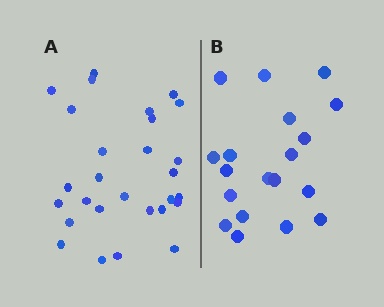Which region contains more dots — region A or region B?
Region A (the left region) has more dots.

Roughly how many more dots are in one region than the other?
Region A has roughly 8 or so more dots than region B.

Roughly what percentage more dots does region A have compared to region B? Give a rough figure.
About 45% more.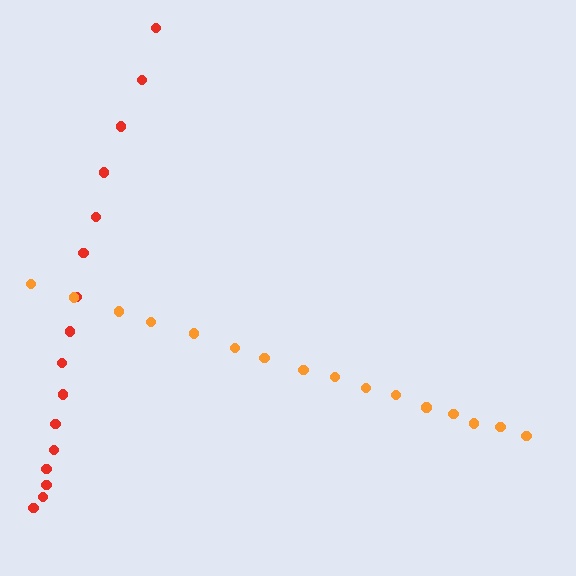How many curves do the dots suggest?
There are 2 distinct paths.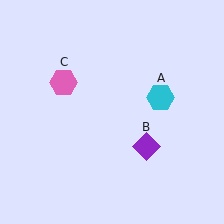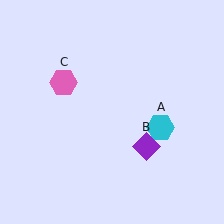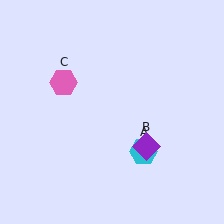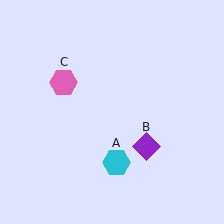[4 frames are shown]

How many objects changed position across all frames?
1 object changed position: cyan hexagon (object A).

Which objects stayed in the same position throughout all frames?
Purple diamond (object B) and pink hexagon (object C) remained stationary.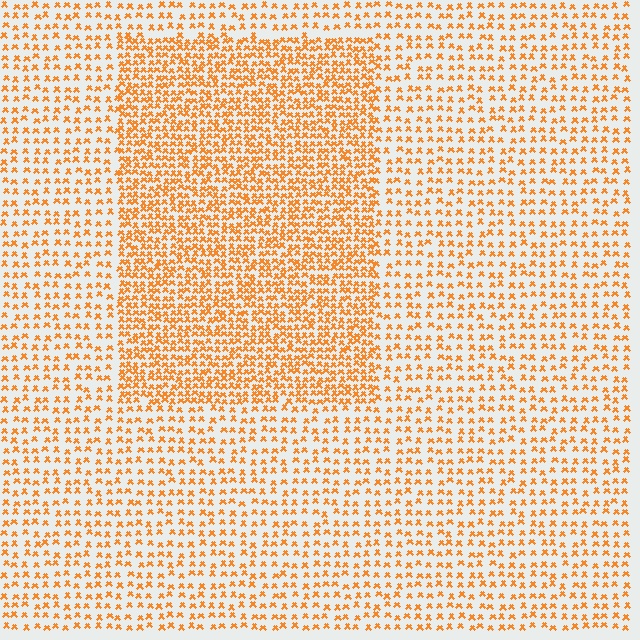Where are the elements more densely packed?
The elements are more densely packed inside the rectangle boundary.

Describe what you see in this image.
The image contains small orange elements arranged at two different densities. A rectangle-shaped region is visible where the elements are more densely packed than the surrounding area.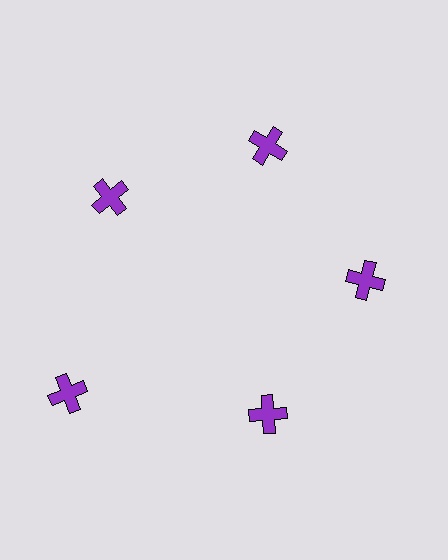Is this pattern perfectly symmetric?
No. The 5 purple crosses are arranged in a ring, but one element near the 8 o'clock position is pushed outward from the center, breaking the 5-fold rotational symmetry.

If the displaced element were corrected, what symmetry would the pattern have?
It would have 5-fold rotational symmetry — the pattern would map onto itself every 72 degrees.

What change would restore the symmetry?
The symmetry would be restored by moving it inward, back onto the ring so that all 5 crosses sit at equal angles and equal distance from the center.